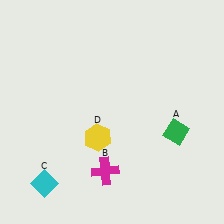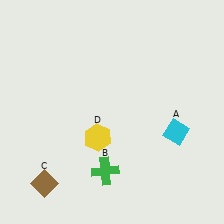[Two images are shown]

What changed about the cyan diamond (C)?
In Image 1, C is cyan. In Image 2, it changed to brown.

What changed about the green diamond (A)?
In Image 1, A is green. In Image 2, it changed to cyan.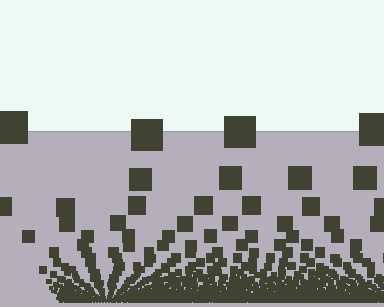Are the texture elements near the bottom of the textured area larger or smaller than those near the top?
Smaller. The gradient is inverted — elements near the bottom are smaller and denser.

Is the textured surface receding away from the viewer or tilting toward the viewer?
The surface appears to tilt toward the viewer. Texture elements get larger and sparser toward the top.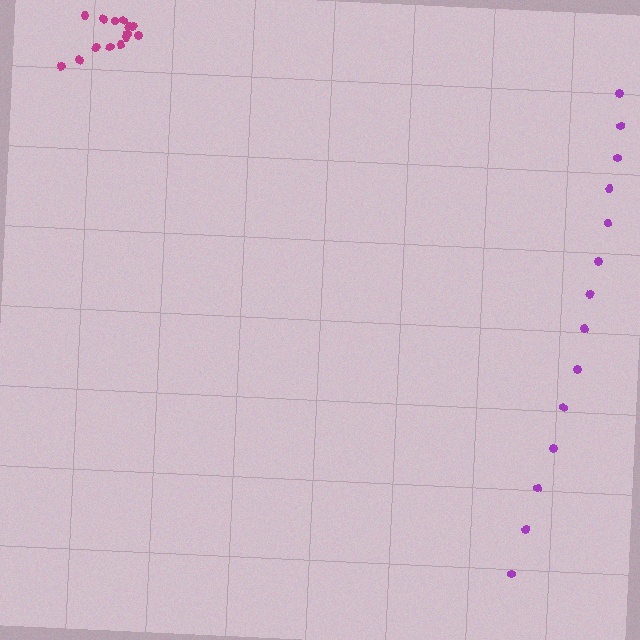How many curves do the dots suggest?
There are 2 distinct paths.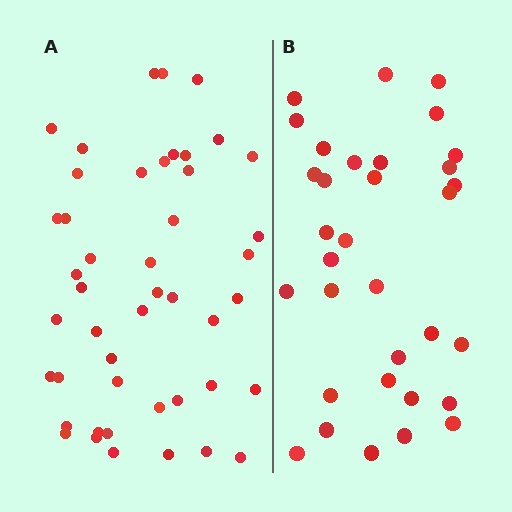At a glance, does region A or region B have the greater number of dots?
Region A (the left region) has more dots.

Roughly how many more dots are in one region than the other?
Region A has approximately 15 more dots than region B.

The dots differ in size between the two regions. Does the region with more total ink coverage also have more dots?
No. Region B has more total ink coverage because its dots are larger, but region A actually contains more individual dots. Total area can be misleading — the number of items is what matters here.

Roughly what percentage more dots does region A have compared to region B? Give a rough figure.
About 40% more.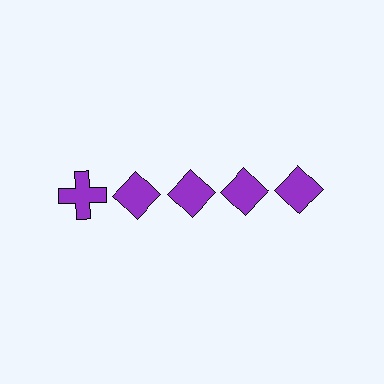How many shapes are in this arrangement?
There are 5 shapes arranged in a grid pattern.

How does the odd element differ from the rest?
It has a different shape: cross instead of diamond.